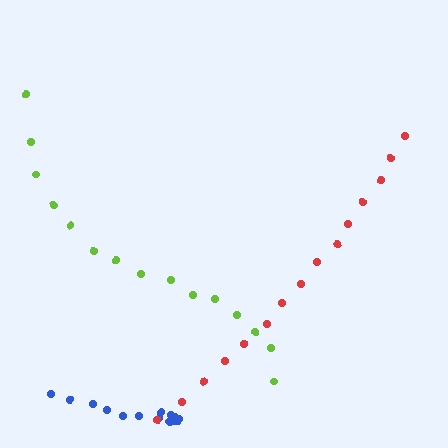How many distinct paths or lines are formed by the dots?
There are 3 distinct paths.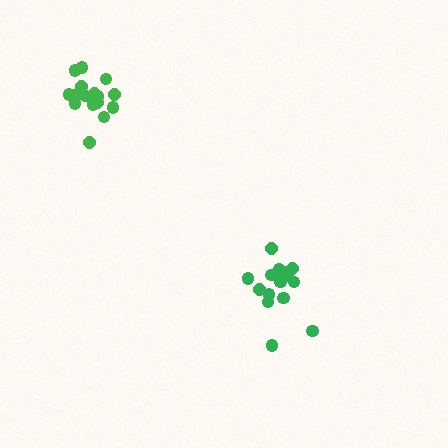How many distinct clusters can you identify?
There are 2 distinct clusters.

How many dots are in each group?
Group 1: 17 dots, Group 2: 17 dots (34 total).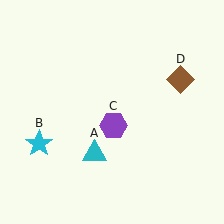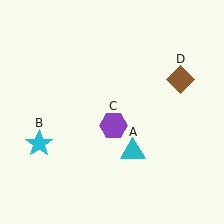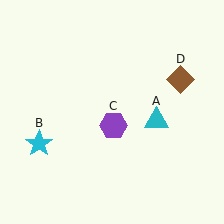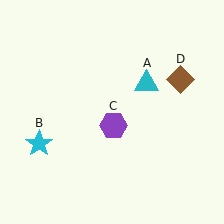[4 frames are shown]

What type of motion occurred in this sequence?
The cyan triangle (object A) rotated counterclockwise around the center of the scene.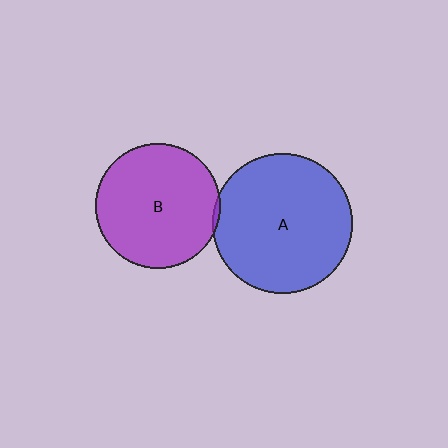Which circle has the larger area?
Circle A (blue).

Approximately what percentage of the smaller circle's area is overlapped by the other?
Approximately 5%.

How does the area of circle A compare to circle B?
Approximately 1.3 times.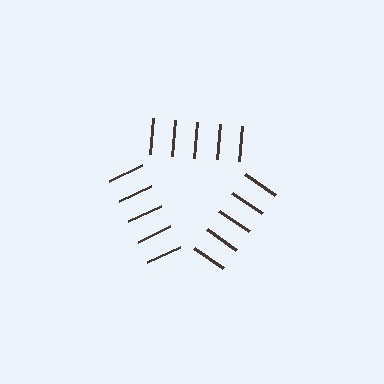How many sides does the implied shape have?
3 sides — the line-ends trace a triangle.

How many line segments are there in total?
15 — 5 along each of the 3 edges.